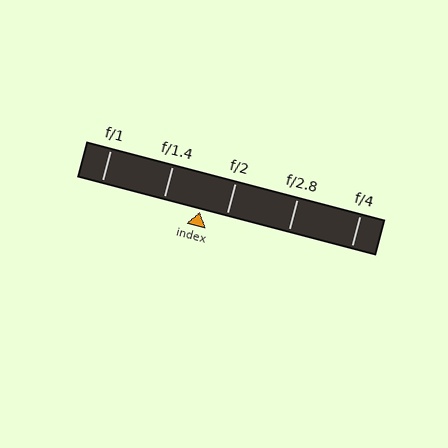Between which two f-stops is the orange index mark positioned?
The index mark is between f/1.4 and f/2.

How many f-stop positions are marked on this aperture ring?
There are 5 f-stop positions marked.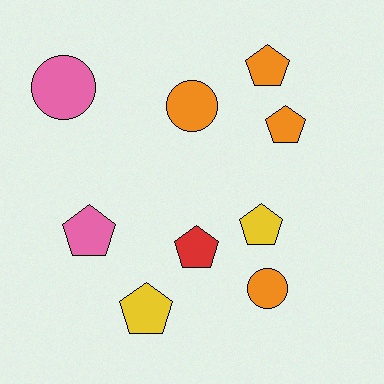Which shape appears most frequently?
Pentagon, with 6 objects.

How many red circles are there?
There are no red circles.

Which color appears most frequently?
Orange, with 4 objects.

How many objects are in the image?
There are 9 objects.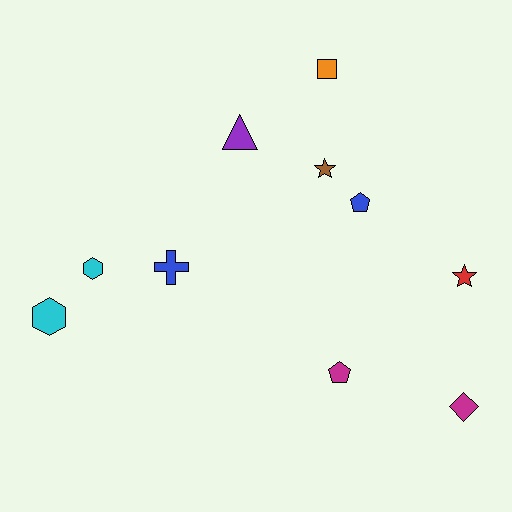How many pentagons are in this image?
There are 2 pentagons.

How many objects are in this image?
There are 10 objects.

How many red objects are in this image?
There is 1 red object.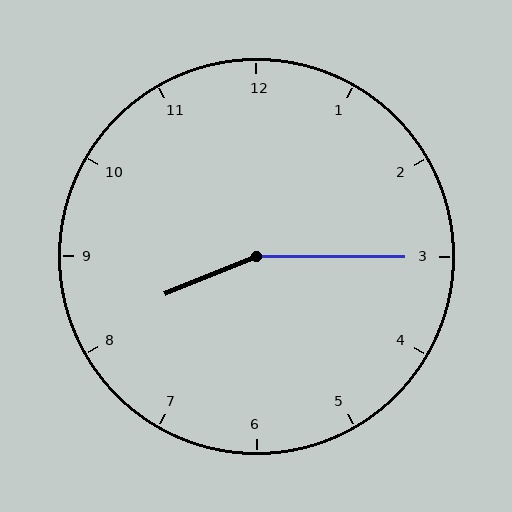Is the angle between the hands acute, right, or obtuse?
It is obtuse.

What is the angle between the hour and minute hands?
Approximately 158 degrees.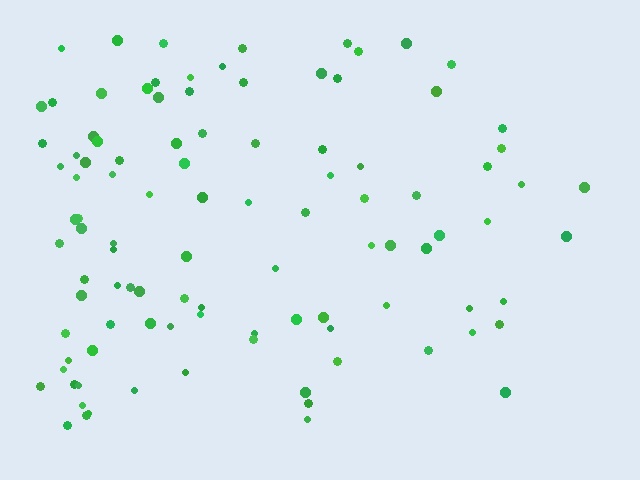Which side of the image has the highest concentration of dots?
The left.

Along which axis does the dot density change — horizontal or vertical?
Horizontal.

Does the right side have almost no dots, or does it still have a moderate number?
Still a moderate number, just noticeably fewer than the left.